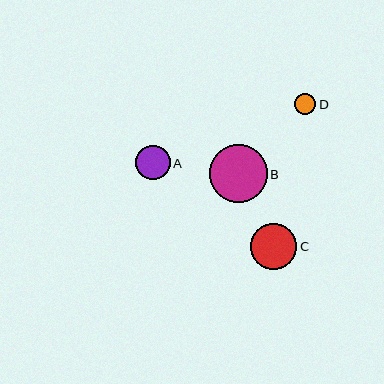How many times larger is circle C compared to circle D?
Circle C is approximately 2.2 times the size of circle D.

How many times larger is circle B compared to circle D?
Circle B is approximately 2.8 times the size of circle D.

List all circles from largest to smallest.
From largest to smallest: B, C, A, D.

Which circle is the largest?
Circle B is the largest with a size of approximately 57 pixels.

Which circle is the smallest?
Circle D is the smallest with a size of approximately 21 pixels.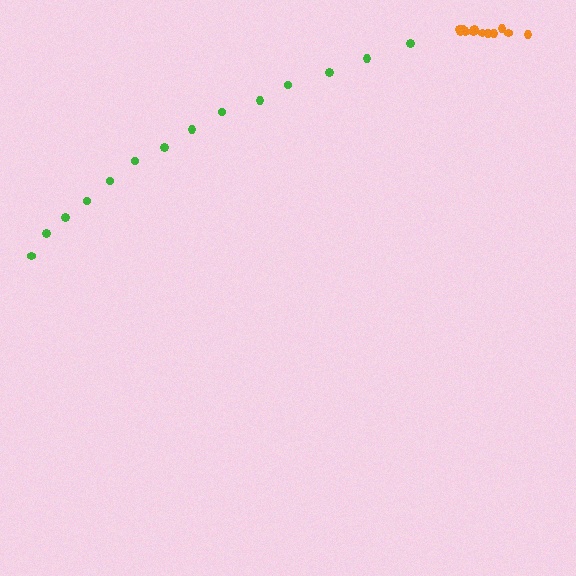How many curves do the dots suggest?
There are 2 distinct paths.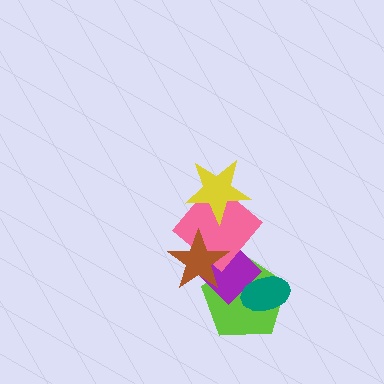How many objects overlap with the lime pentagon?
3 objects overlap with the lime pentagon.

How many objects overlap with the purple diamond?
4 objects overlap with the purple diamond.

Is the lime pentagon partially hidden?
Yes, it is partially covered by another shape.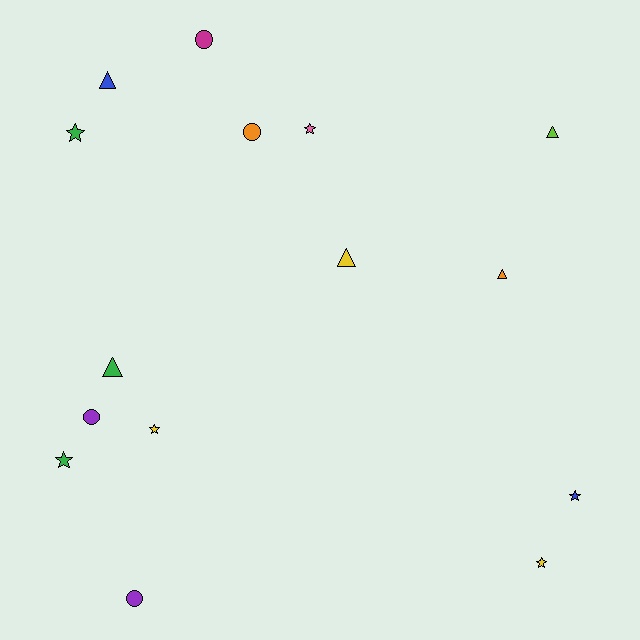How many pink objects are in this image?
There is 1 pink object.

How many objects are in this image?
There are 15 objects.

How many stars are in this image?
There are 6 stars.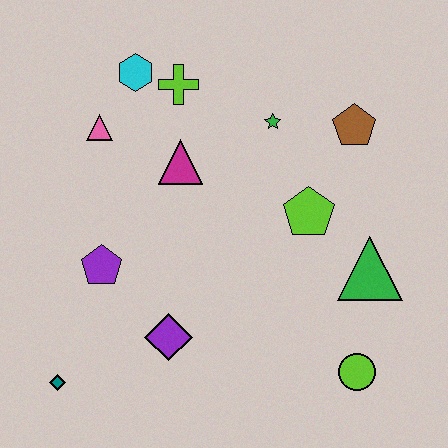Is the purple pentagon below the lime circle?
No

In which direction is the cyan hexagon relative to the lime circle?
The cyan hexagon is above the lime circle.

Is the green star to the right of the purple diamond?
Yes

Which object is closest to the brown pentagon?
The green star is closest to the brown pentagon.